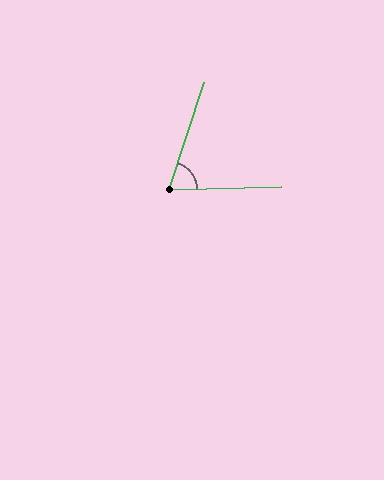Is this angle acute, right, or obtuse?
It is acute.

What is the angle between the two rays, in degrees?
Approximately 71 degrees.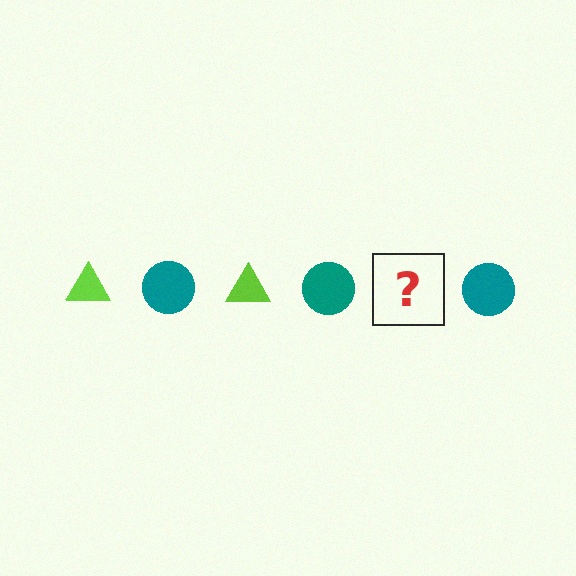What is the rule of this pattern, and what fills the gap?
The rule is that the pattern alternates between lime triangle and teal circle. The gap should be filled with a lime triangle.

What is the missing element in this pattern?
The missing element is a lime triangle.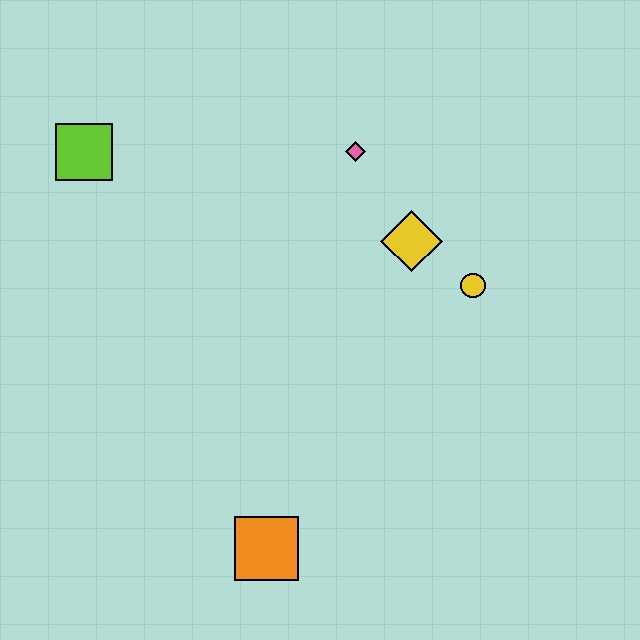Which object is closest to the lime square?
The pink diamond is closest to the lime square.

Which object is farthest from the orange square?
The lime square is farthest from the orange square.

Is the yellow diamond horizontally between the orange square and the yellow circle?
Yes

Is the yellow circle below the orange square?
No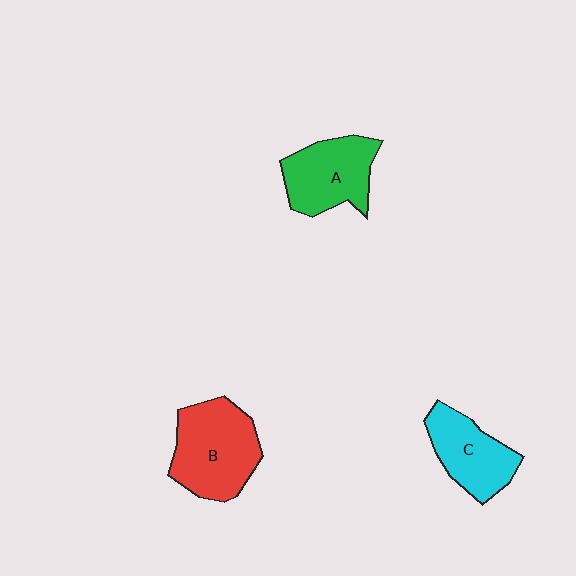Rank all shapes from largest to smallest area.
From largest to smallest: B (red), A (green), C (cyan).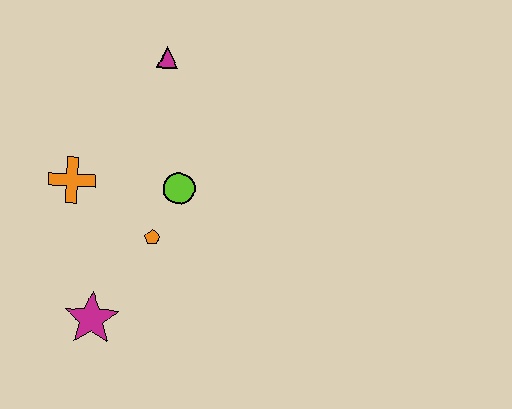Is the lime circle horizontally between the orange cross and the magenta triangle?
No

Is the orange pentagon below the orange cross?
Yes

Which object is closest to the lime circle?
The orange pentagon is closest to the lime circle.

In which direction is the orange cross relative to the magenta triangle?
The orange cross is below the magenta triangle.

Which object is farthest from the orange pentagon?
The magenta triangle is farthest from the orange pentagon.